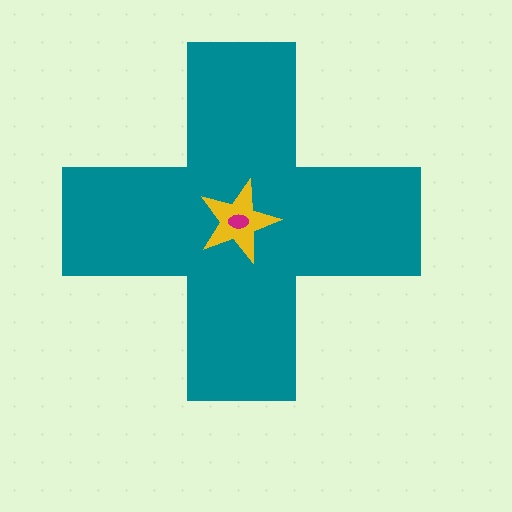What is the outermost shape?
The teal cross.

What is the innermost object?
The magenta ellipse.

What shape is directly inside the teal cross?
The yellow star.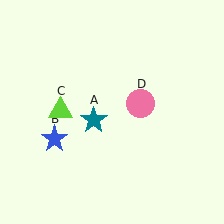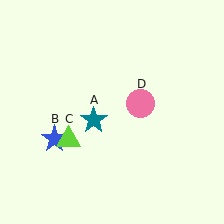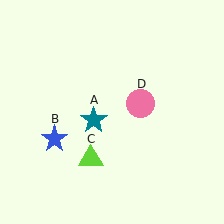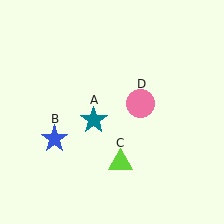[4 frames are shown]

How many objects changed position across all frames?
1 object changed position: lime triangle (object C).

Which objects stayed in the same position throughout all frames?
Teal star (object A) and blue star (object B) and pink circle (object D) remained stationary.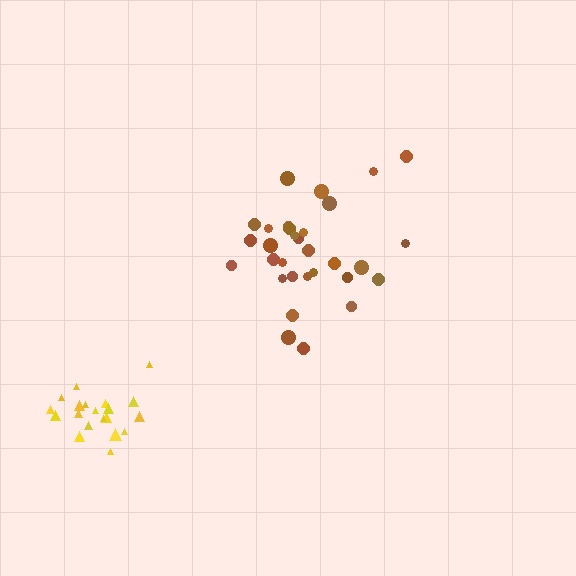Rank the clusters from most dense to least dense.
yellow, brown.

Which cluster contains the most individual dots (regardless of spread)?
Brown (31).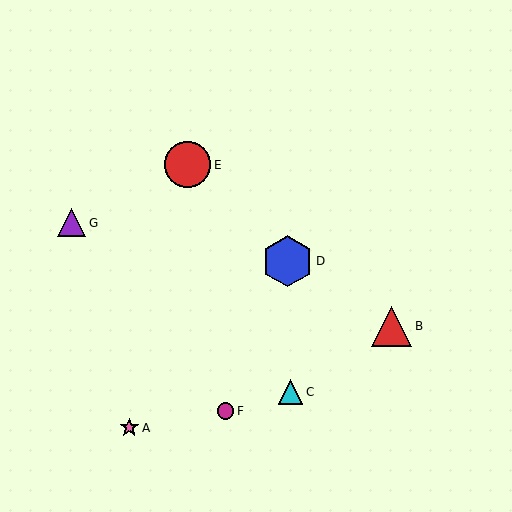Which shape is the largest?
The blue hexagon (labeled D) is the largest.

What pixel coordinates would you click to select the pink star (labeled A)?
Click at (129, 428) to select the pink star A.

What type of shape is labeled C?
Shape C is a cyan triangle.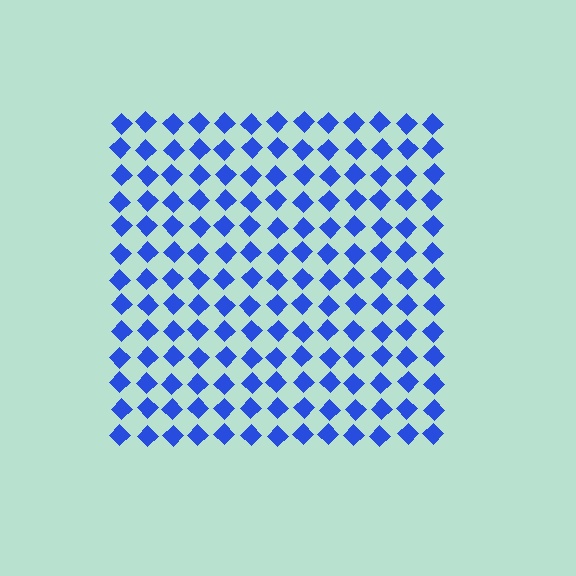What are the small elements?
The small elements are diamonds.